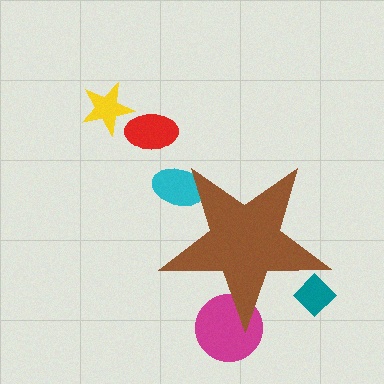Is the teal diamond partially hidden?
Yes, the teal diamond is partially hidden behind the brown star.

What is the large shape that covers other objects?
A brown star.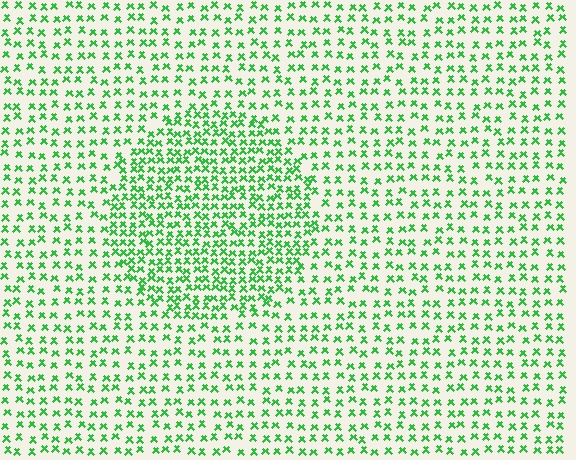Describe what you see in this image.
The image contains small green elements arranged at two different densities. A circle-shaped region is visible where the elements are more densely packed than the surrounding area.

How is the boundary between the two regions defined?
The boundary is defined by a change in element density (approximately 1.8x ratio). All elements are the same color, size, and shape.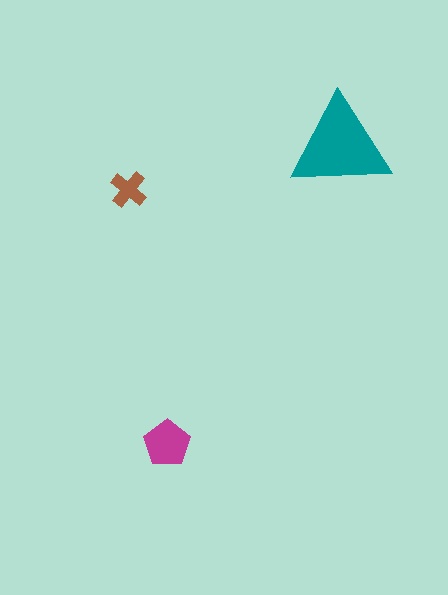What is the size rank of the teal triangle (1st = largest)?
1st.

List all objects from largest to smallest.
The teal triangle, the magenta pentagon, the brown cross.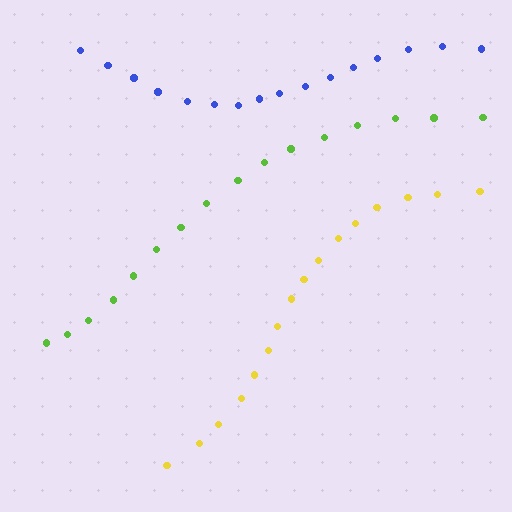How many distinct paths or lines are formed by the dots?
There are 3 distinct paths.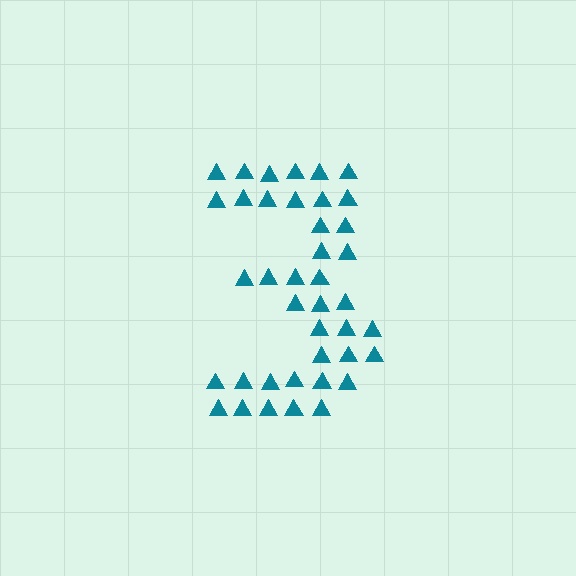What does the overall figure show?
The overall figure shows the digit 3.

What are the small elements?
The small elements are triangles.